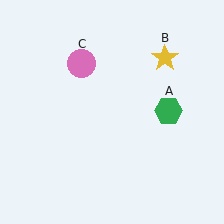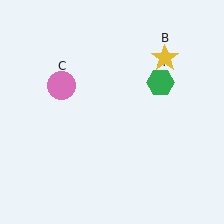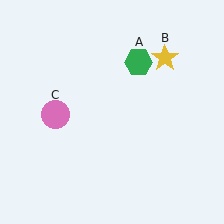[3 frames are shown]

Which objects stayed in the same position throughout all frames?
Yellow star (object B) remained stationary.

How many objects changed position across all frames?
2 objects changed position: green hexagon (object A), pink circle (object C).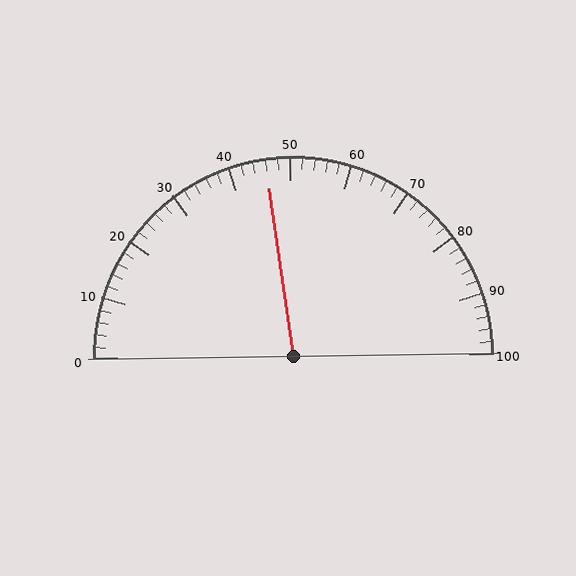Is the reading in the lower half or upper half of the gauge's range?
The reading is in the lower half of the range (0 to 100).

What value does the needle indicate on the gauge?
The needle indicates approximately 46.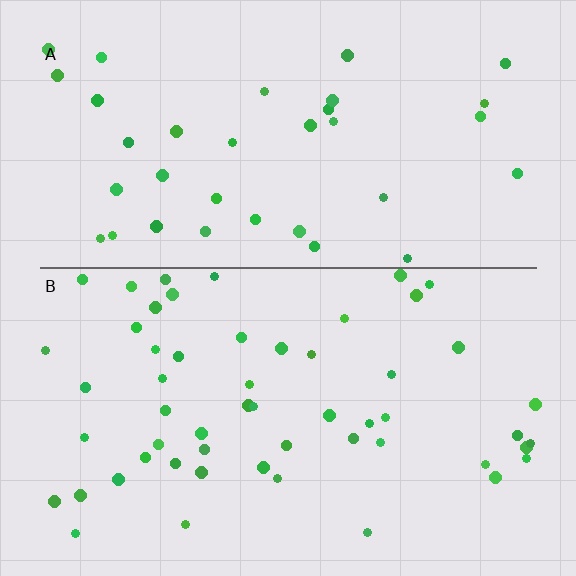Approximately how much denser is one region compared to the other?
Approximately 1.5× — region B over region A.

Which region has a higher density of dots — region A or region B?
B (the bottom).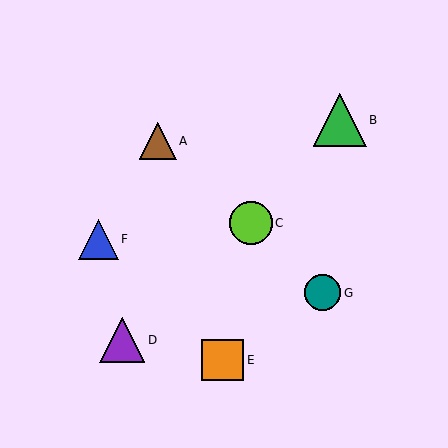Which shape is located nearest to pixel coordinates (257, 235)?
The lime circle (labeled C) at (251, 223) is nearest to that location.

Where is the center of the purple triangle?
The center of the purple triangle is at (122, 340).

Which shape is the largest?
The green triangle (labeled B) is the largest.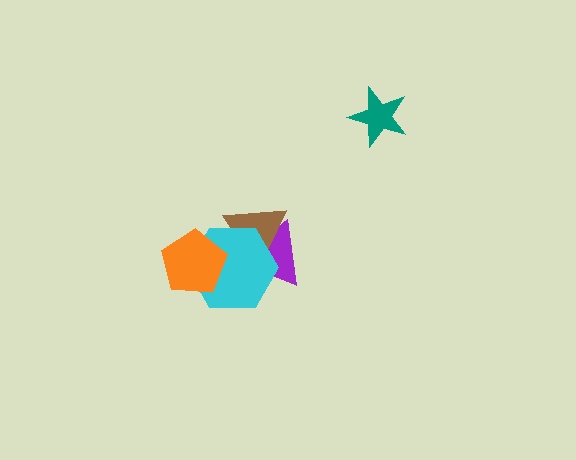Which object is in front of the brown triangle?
The cyan hexagon is in front of the brown triangle.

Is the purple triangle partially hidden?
Yes, it is partially covered by another shape.